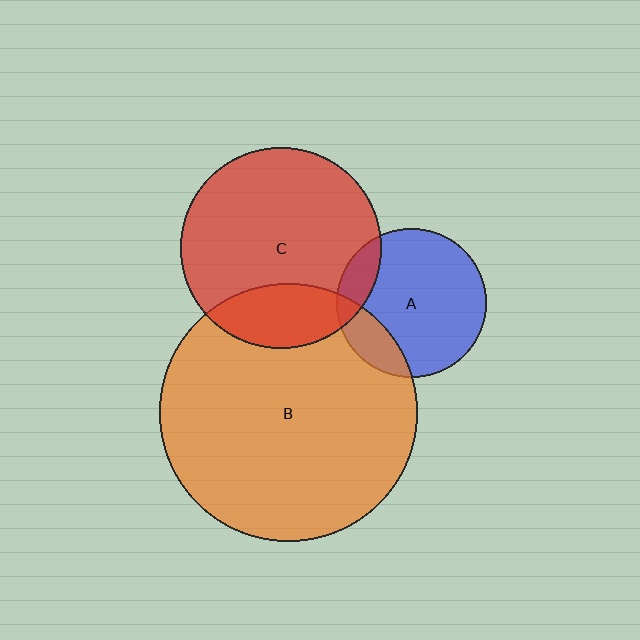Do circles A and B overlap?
Yes.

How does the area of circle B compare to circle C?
Approximately 1.6 times.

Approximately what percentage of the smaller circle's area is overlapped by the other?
Approximately 15%.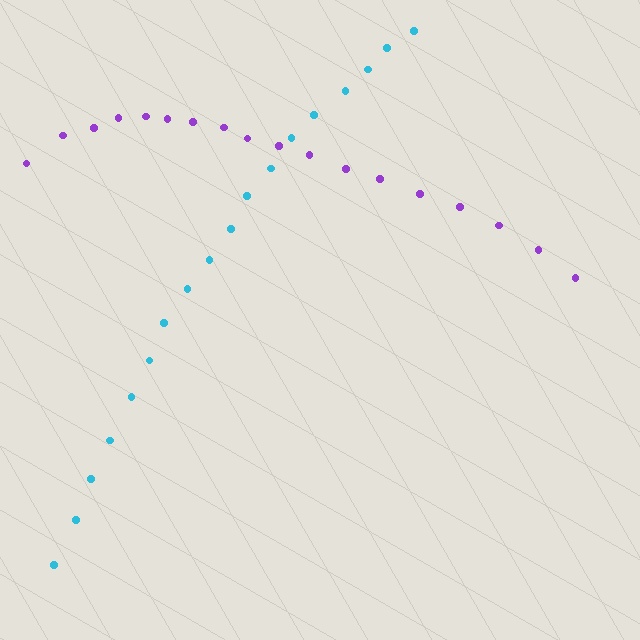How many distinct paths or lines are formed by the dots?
There are 2 distinct paths.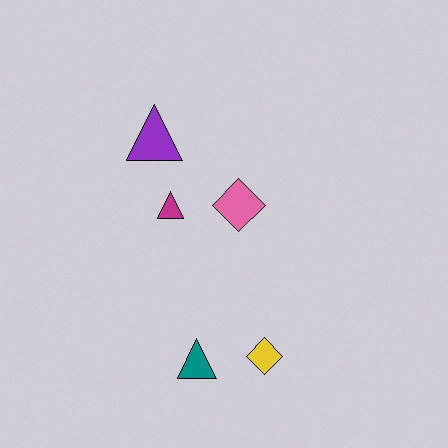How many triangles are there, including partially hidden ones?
There are 3 triangles.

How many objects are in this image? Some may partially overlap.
There are 5 objects.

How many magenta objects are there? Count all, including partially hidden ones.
There is 1 magenta object.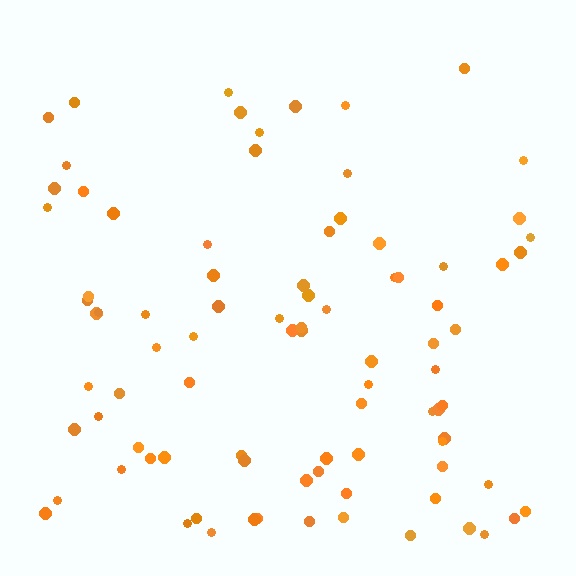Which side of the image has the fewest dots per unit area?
The top.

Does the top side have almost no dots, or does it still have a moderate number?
Still a moderate number, just noticeably fewer than the bottom.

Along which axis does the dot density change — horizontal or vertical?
Vertical.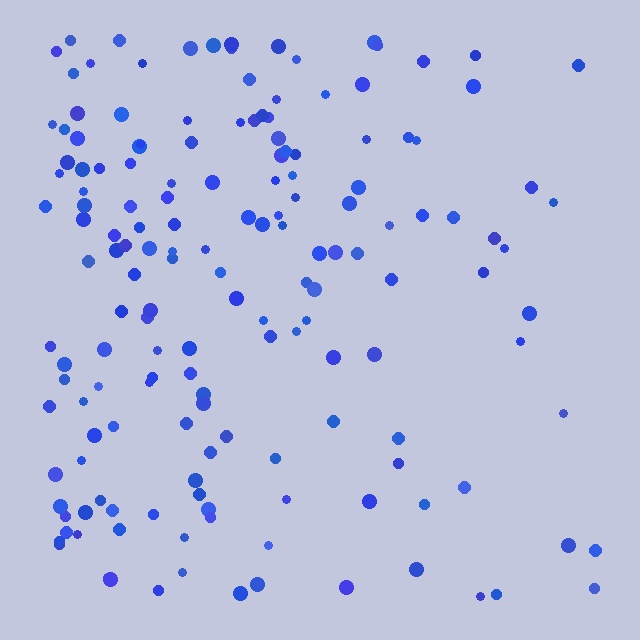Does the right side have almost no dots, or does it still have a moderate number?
Still a moderate number, just noticeably fewer than the left.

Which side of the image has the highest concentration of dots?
The left.